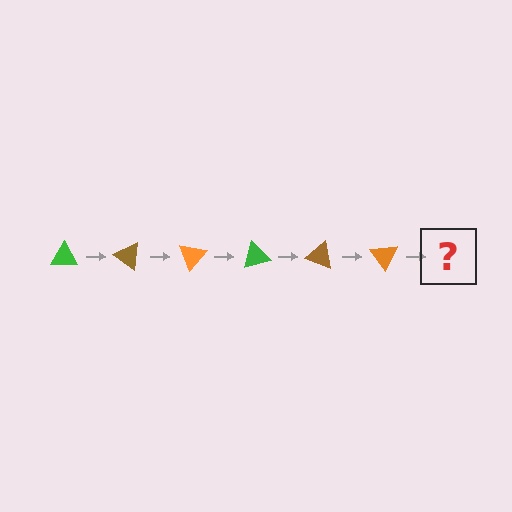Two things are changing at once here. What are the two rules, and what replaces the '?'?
The two rules are that it rotates 35 degrees each step and the color cycles through green, brown, and orange. The '?' should be a green triangle, rotated 210 degrees from the start.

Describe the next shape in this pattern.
It should be a green triangle, rotated 210 degrees from the start.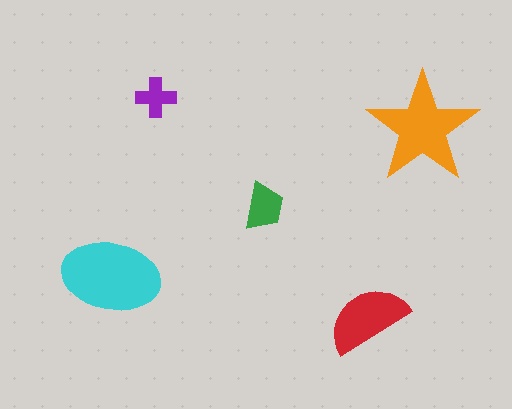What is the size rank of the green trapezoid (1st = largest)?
4th.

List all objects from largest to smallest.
The cyan ellipse, the orange star, the red semicircle, the green trapezoid, the purple cross.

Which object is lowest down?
The red semicircle is bottommost.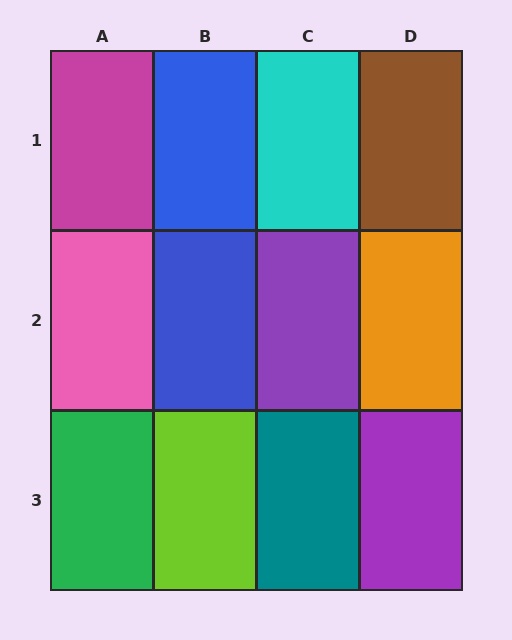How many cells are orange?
1 cell is orange.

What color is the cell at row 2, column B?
Blue.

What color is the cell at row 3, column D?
Purple.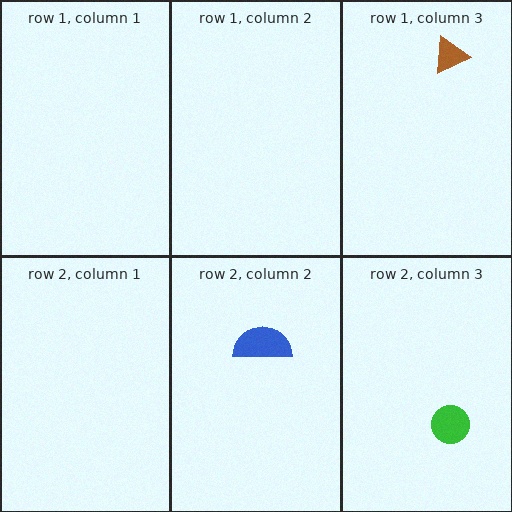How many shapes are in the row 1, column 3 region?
1.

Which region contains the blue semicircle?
The row 2, column 2 region.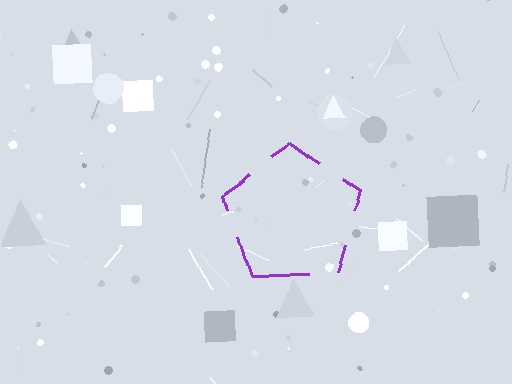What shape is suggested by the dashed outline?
The dashed outline suggests a pentagon.